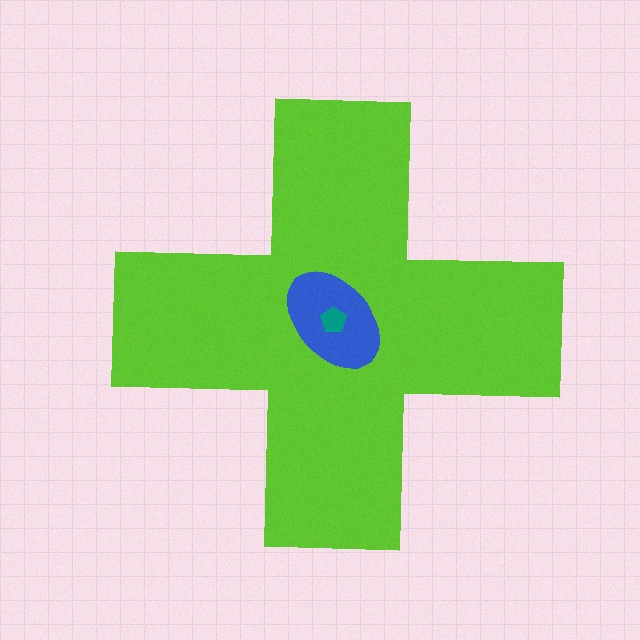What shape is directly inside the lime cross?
The blue ellipse.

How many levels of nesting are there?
3.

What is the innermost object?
The teal pentagon.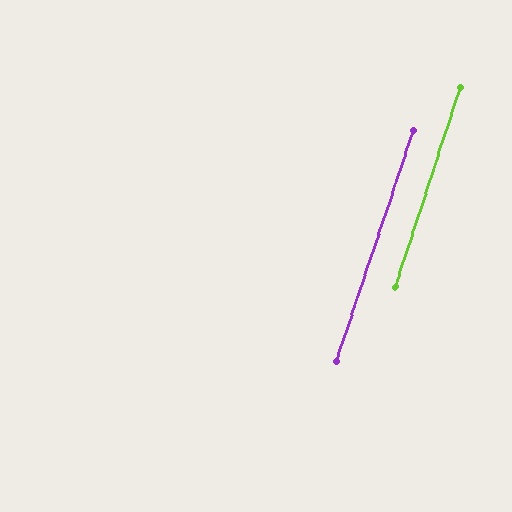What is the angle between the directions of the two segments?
Approximately 1 degree.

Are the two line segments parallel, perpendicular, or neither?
Parallel — their directions differ by only 0.5°.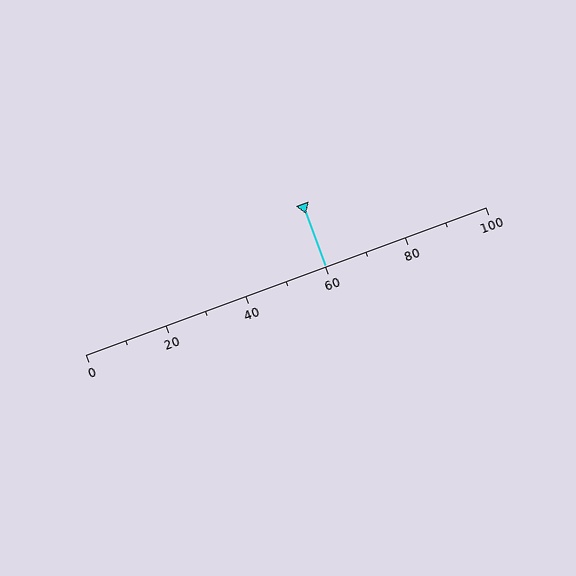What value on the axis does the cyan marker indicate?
The marker indicates approximately 60.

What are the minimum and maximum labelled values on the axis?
The axis runs from 0 to 100.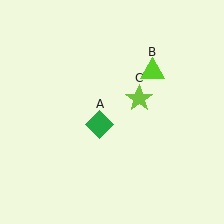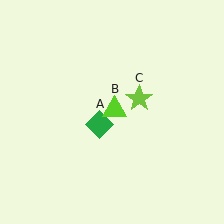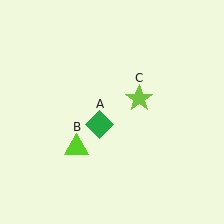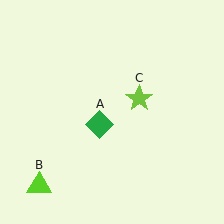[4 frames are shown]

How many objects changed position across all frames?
1 object changed position: lime triangle (object B).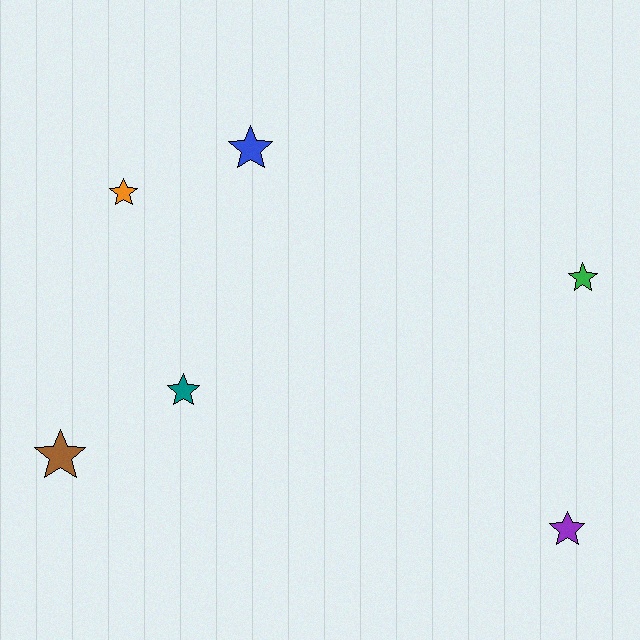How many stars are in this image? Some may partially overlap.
There are 6 stars.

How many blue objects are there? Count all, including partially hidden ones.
There is 1 blue object.